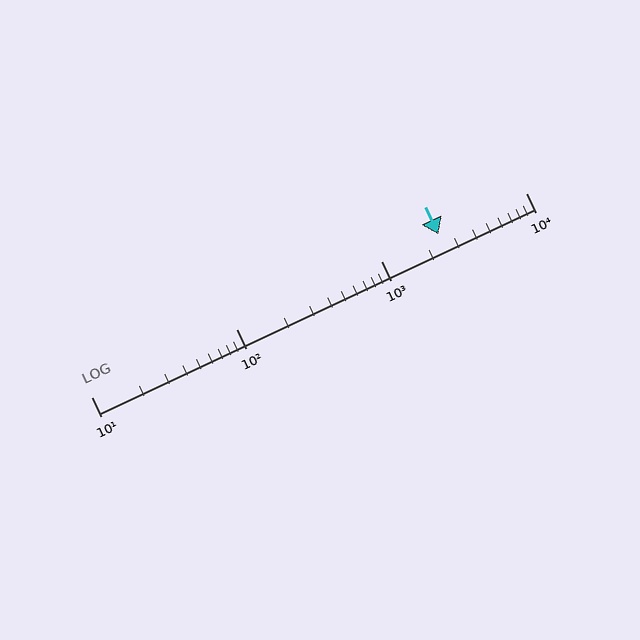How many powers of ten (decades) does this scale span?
The scale spans 3 decades, from 10 to 10000.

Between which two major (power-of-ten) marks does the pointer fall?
The pointer is between 1000 and 10000.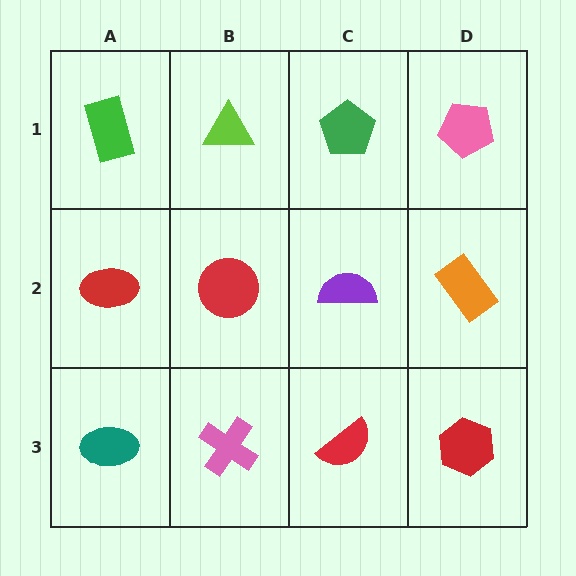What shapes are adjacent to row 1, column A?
A red ellipse (row 2, column A), a lime triangle (row 1, column B).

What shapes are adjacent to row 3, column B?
A red circle (row 2, column B), a teal ellipse (row 3, column A), a red semicircle (row 3, column C).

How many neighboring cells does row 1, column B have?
3.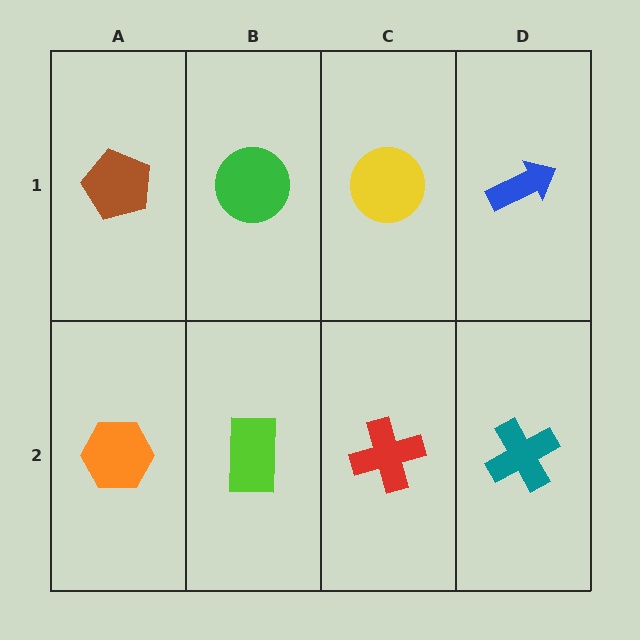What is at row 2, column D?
A teal cross.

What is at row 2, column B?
A lime rectangle.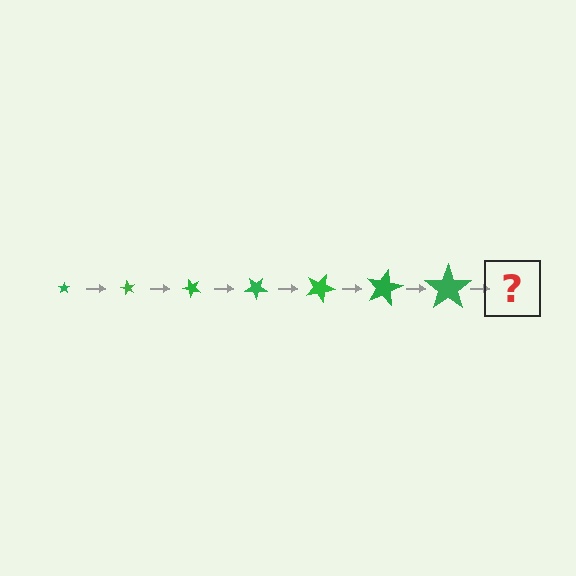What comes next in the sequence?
The next element should be a star, larger than the previous one and rotated 420 degrees from the start.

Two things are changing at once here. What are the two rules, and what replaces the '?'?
The two rules are that the star grows larger each step and it rotates 60 degrees each step. The '?' should be a star, larger than the previous one and rotated 420 degrees from the start.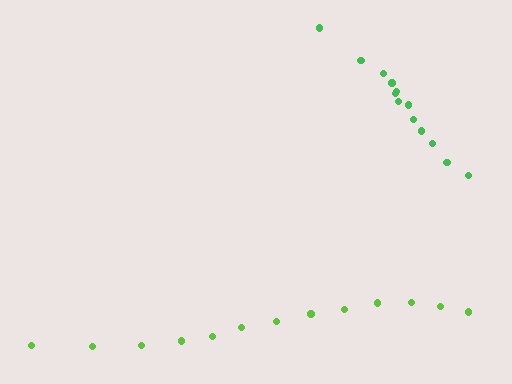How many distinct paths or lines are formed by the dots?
There are 2 distinct paths.